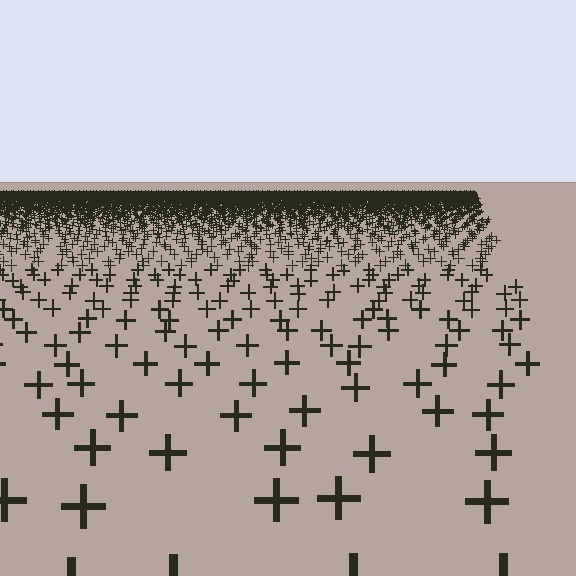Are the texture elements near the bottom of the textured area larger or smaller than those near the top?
Larger. Near the bottom, elements are closer to the viewer and appear at a bigger on-screen size.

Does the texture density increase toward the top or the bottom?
Density increases toward the top.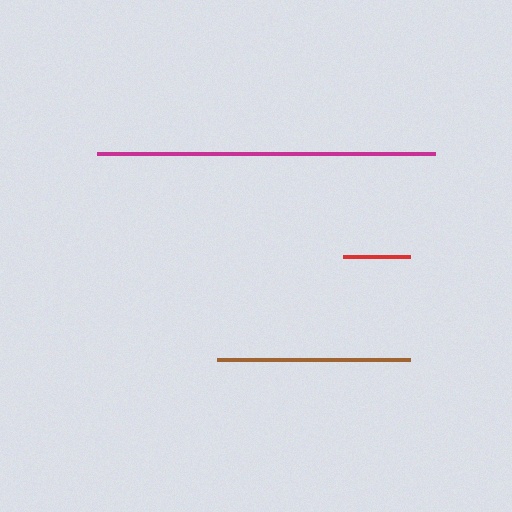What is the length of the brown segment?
The brown segment is approximately 194 pixels long.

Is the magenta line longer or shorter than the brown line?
The magenta line is longer than the brown line.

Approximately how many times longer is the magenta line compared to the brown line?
The magenta line is approximately 1.7 times the length of the brown line.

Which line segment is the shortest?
The red line is the shortest at approximately 67 pixels.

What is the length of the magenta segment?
The magenta segment is approximately 338 pixels long.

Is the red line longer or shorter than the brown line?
The brown line is longer than the red line.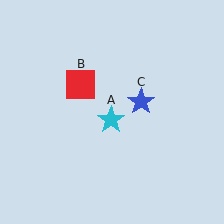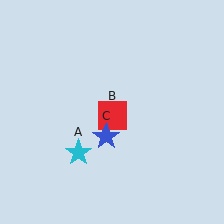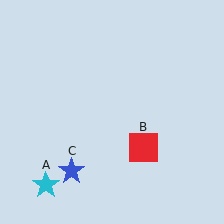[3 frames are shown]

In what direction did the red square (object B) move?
The red square (object B) moved down and to the right.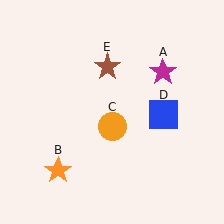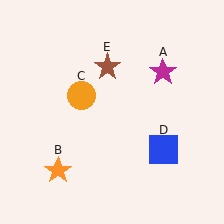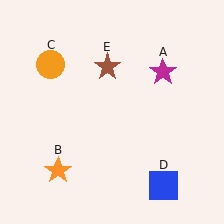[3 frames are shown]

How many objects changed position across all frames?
2 objects changed position: orange circle (object C), blue square (object D).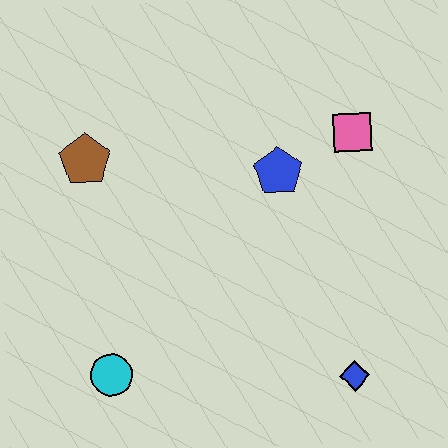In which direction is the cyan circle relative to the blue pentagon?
The cyan circle is below the blue pentagon.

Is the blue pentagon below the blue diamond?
No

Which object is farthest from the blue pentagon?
The cyan circle is farthest from the blue pentagon.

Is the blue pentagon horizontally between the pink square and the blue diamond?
No